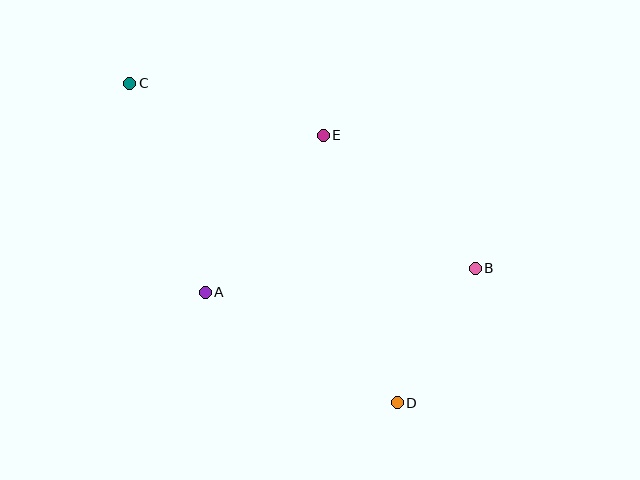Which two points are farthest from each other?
Points C and D are farthest from each other.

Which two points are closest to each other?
Points B and D are closest to each other.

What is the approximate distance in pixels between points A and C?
The distance between A and C is approximately 222 pixels.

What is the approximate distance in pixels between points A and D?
The distance between A and D is approximately 222 pixels.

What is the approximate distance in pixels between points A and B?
The distance between A and B is approximately 271 pixels.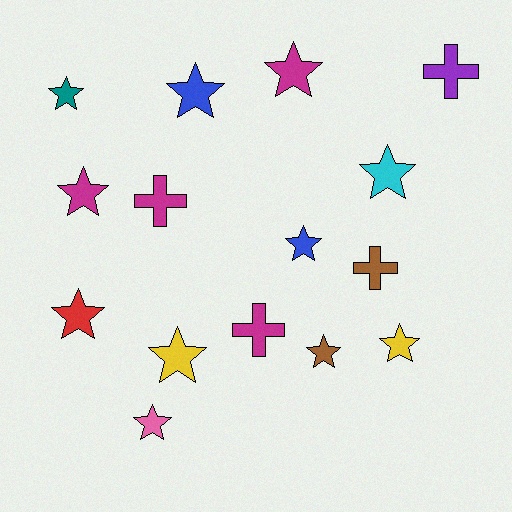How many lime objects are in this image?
There are no lime objects.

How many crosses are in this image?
There are 4 crosses.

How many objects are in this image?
There are 15 objects.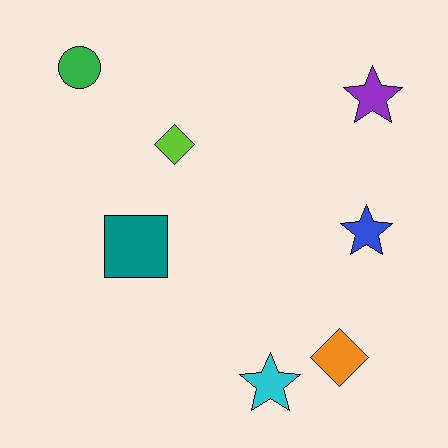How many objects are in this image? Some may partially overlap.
There are 7 objects.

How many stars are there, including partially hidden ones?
There are 3 stars.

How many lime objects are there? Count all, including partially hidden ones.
There is 1 lime object.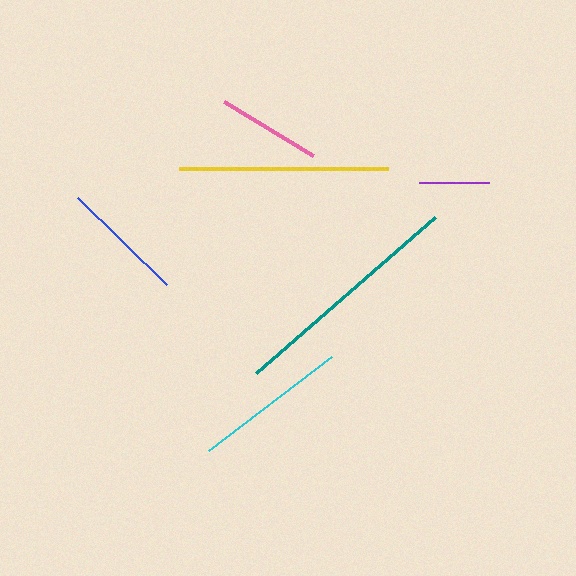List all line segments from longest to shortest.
From longest to shortest: teal, yellow, cyan, blue, pink, purple.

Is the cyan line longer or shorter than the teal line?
The teal line is longer than the cyan line.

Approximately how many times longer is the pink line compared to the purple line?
The pink line is approximately 1.5 times the length of the purple line.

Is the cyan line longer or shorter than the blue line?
The cyan line is longer than the blue line.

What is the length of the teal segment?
The teal segment is approximately 238 pixels long.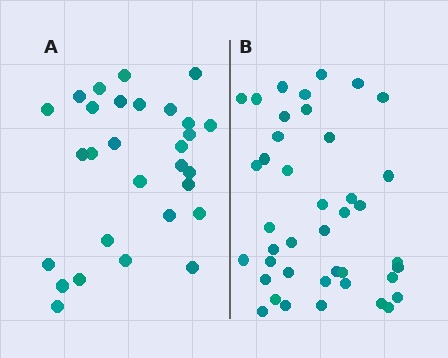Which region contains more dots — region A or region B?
Region B (the right region) has more dots.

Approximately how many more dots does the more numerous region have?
Region B has roughly 12 or so more dots than region A.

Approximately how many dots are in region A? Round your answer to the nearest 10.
About 30 dots. (The exact count is 29, which rounds to 30.)